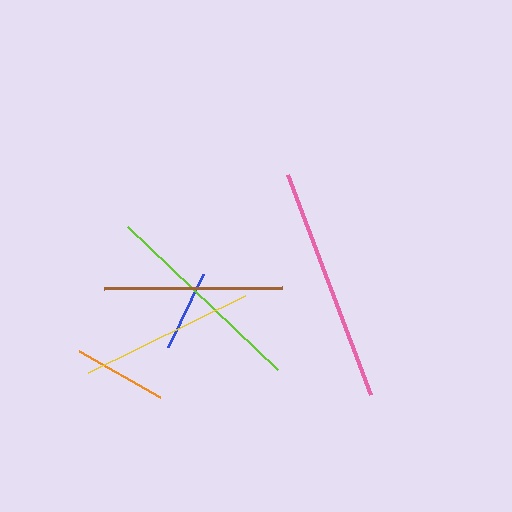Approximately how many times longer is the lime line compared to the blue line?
The lime line is approximately 2.6 times the length of the blue line.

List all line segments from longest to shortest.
From longest to shortest: pink, lime, brown, yellow, orange, blue.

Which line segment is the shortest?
The blue line is the shortest at approximately 81 pixels.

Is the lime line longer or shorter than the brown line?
The lime line is longer than the brown line.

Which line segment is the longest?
The pink line is the longest at approximately 235 pixels.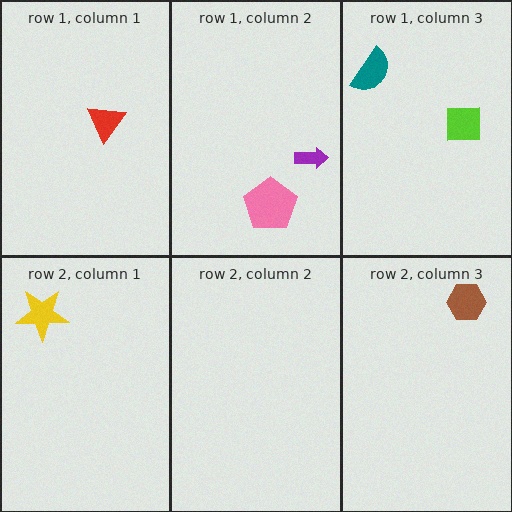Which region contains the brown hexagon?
The row 2, column 3 region.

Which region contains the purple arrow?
The row 1, column 2 region.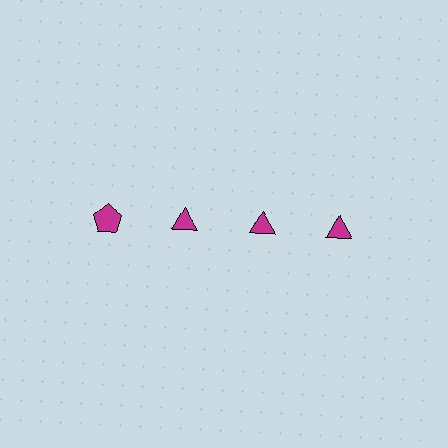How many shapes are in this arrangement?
There are 4 shapes arranged in a grid pattern.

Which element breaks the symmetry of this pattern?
The magenta pentagon in the top row, leftmost column breaks the symmetry. All other shapes are magenta triangles.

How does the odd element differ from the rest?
It has a different shape: pentagon instead of triangle.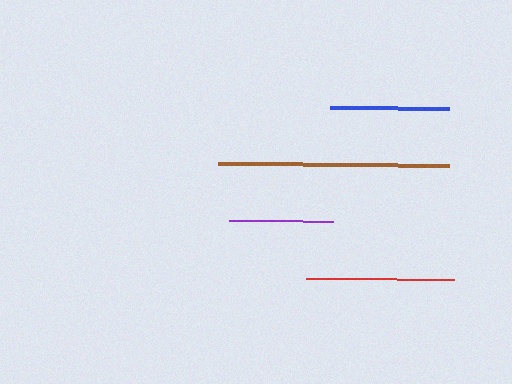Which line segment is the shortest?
The purple line is the shortest at approximately 103 pixels.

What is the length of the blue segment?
The blue segment is approximately 119 pixels long.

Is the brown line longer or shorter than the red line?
The brown line is longer than the red line.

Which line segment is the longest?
The brown line is the longest at approximately 231 pixels.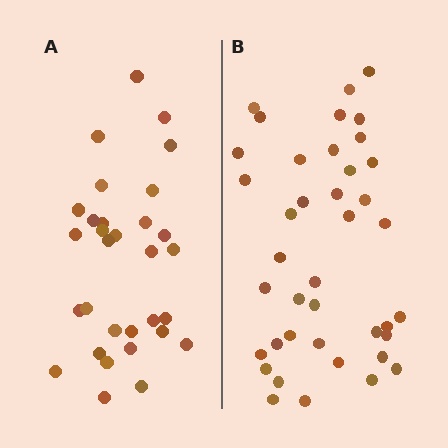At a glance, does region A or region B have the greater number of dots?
Region B (the right region) has more dots.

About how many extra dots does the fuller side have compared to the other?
Region B has roughly 8 or so more dots than region A.